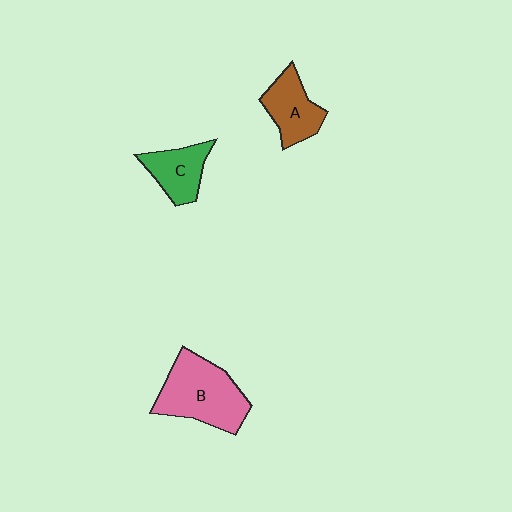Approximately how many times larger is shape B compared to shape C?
Approximately 1.8 times.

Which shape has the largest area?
Shape B (pink).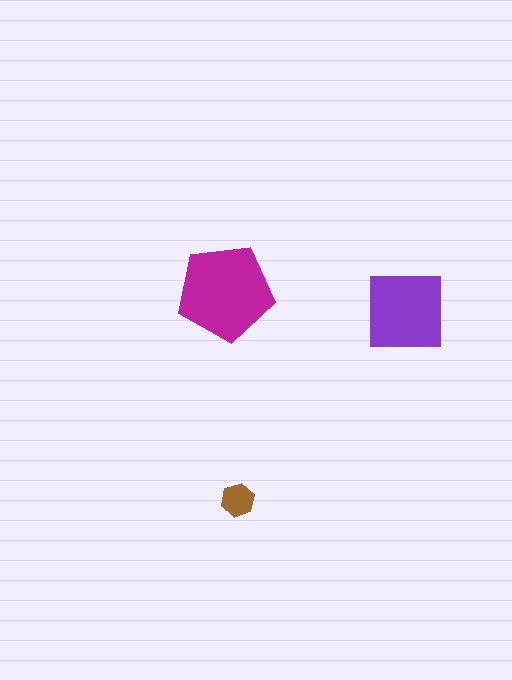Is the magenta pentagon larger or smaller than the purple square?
Larger.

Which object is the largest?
The magenta pentagon.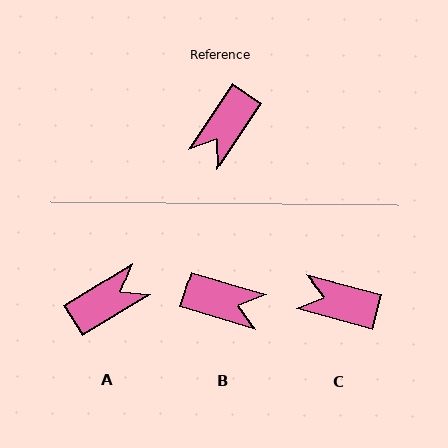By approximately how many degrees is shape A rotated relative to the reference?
Approximately 155 degrees counter-clockwise.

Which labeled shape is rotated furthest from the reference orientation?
A, about 155 degrees away.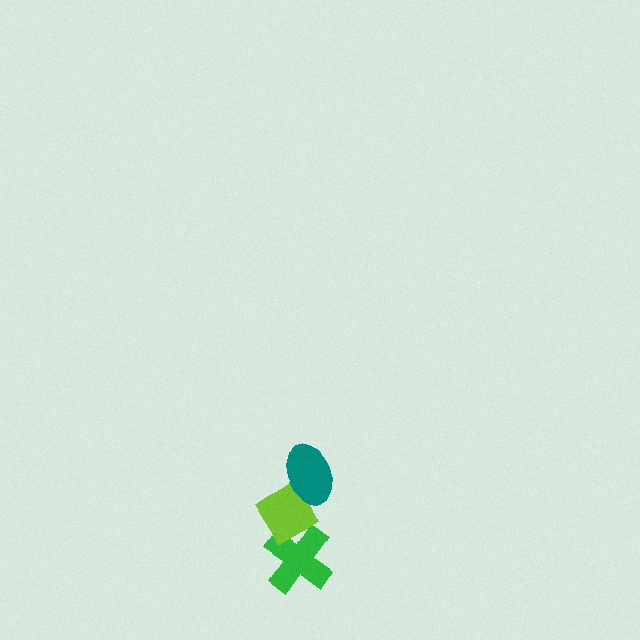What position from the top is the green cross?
The green cross is 3rd from the top.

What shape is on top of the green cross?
The lime diamond is on top of the green cross.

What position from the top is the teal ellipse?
The teal ellipse is 1st from the top.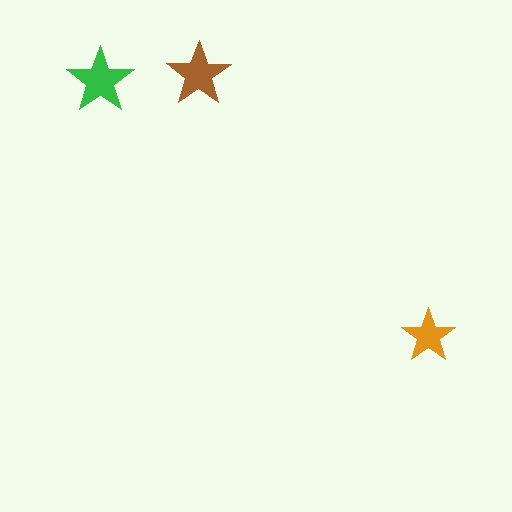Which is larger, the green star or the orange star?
The green one.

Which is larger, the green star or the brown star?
The green one.